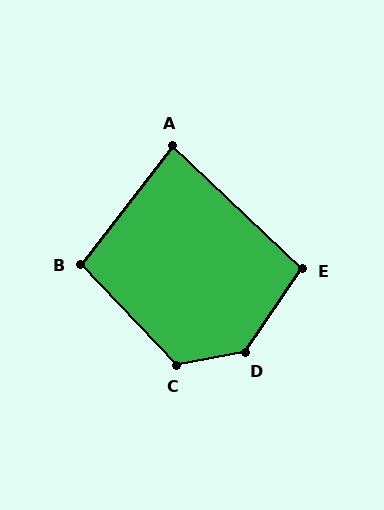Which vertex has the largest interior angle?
D, at approximately 134 degrees.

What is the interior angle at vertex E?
Approximately 99 degrees (obtuse).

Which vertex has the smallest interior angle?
A, at approximately 84 degrees.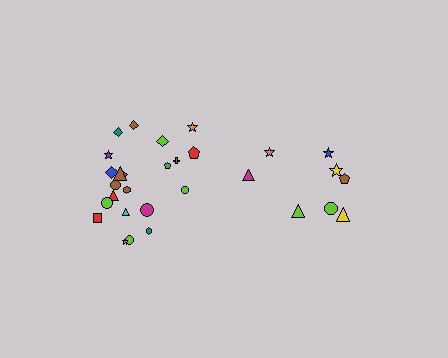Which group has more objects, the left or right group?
The left group.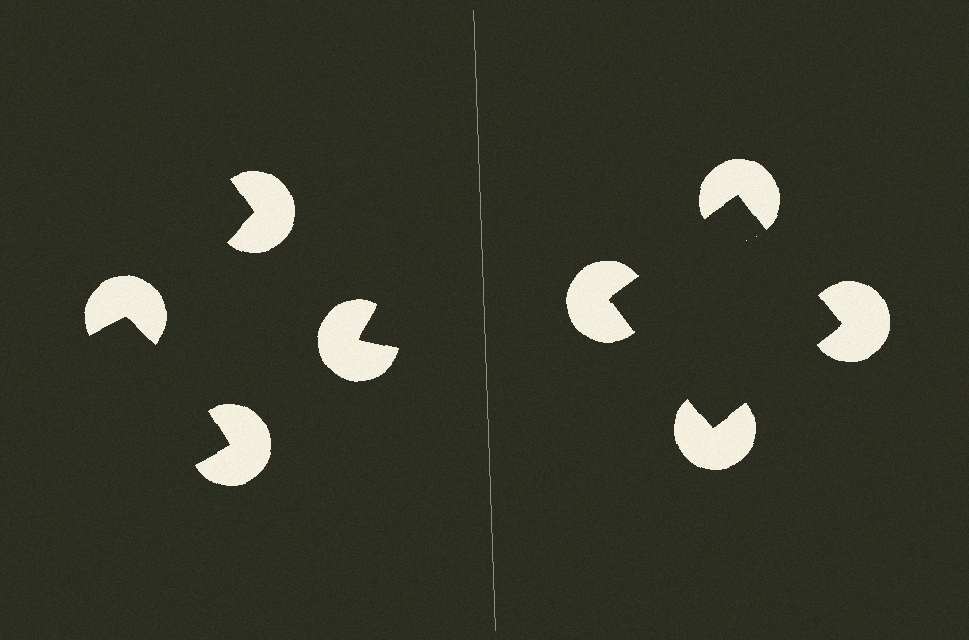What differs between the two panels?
The pac-man discs are positioned identically on both sides; only the wedge orientations differ. On the right they align to a square; on the left they are misaligned.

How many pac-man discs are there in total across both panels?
8 — 4 on each side.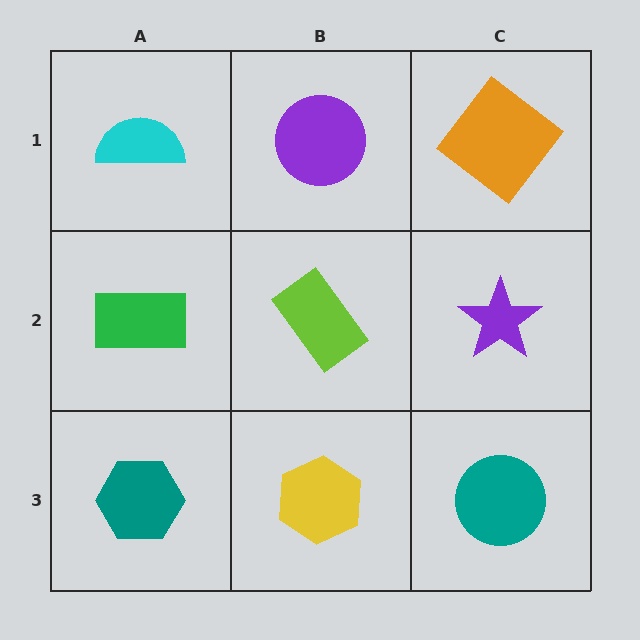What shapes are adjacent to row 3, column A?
A green rectangle (row 2, column A), a yellow hexagon (row 3, column B).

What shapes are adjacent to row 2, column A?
A cyan semicircle (row 1, column A), a teal hexagon (row 3, column A), a lime rectangle (row 2, column B).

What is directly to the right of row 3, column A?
A yellow hexagon.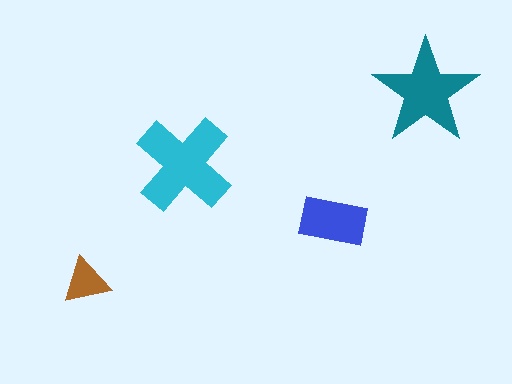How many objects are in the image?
There are 4 objects in the image.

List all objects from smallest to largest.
The brown triangle, the blue rectangle, the teal star, the cyan cross.